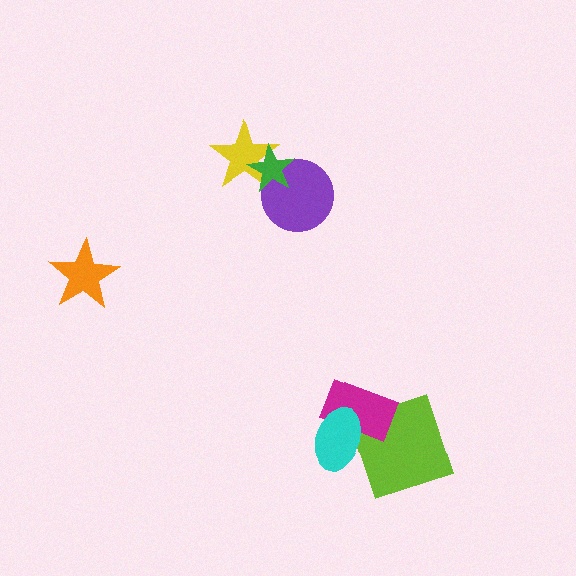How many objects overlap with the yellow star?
1 object overlaps with the yellow star.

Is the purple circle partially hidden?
Yes, it is partially covered by another shape.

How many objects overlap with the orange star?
0 objects overlap with the orange star.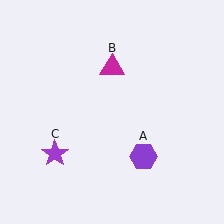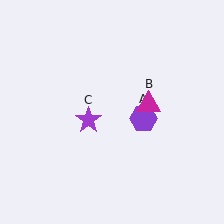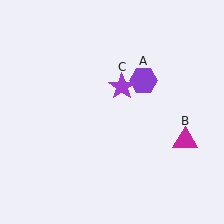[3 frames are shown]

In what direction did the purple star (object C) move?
The purple star (object C) moved up and to the right.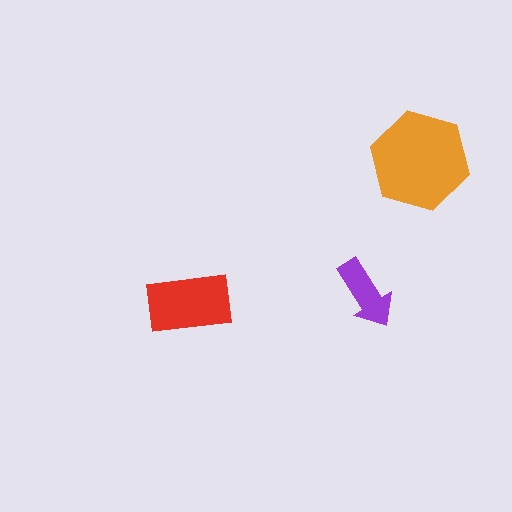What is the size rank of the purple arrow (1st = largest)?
3rd.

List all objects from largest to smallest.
The orange hexagon, the red rectangle, the purple arrow.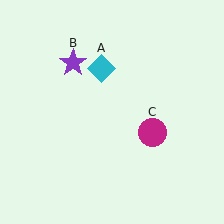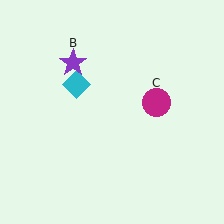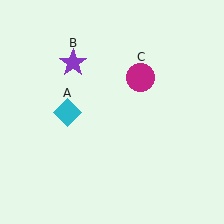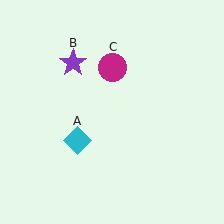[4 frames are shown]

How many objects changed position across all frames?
2 objects changed position: cyan diamond (object A), magenta circle (object C).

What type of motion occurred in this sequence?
The cyan diamond (object A), magenta circle (object C) rotated counterclockwise around the center of the scene.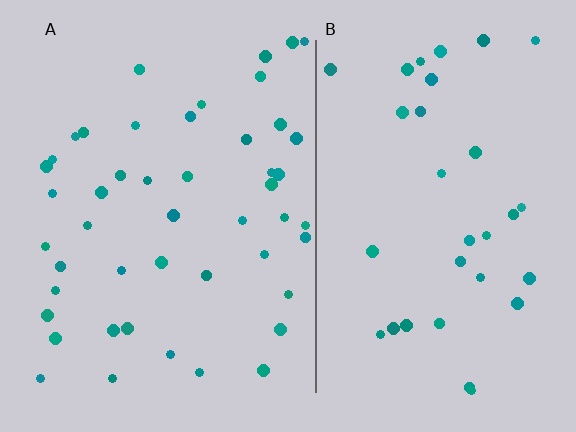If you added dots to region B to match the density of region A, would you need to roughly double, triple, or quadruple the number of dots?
Approximately double.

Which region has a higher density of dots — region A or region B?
A (the left).